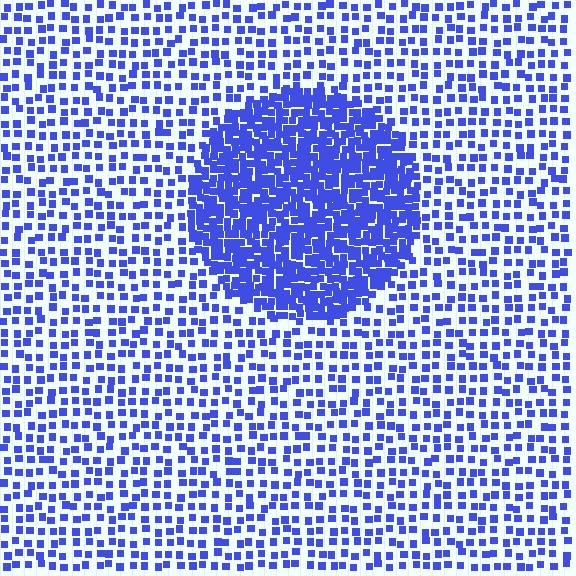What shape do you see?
I see a circle.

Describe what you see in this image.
The image contains small blue elements arranged at two different densities. A circle-shaped region is visible where the elements are more densely packed than the surrounding area.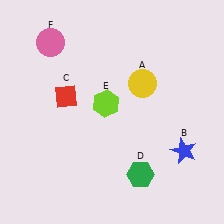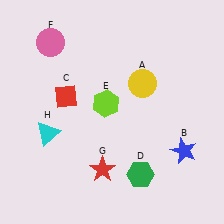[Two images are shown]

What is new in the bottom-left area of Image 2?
A cyan triangle (H) was added in the bottom-left area of Image 2.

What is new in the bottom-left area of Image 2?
A red star (G) was added in the bottom-left area of Image 2.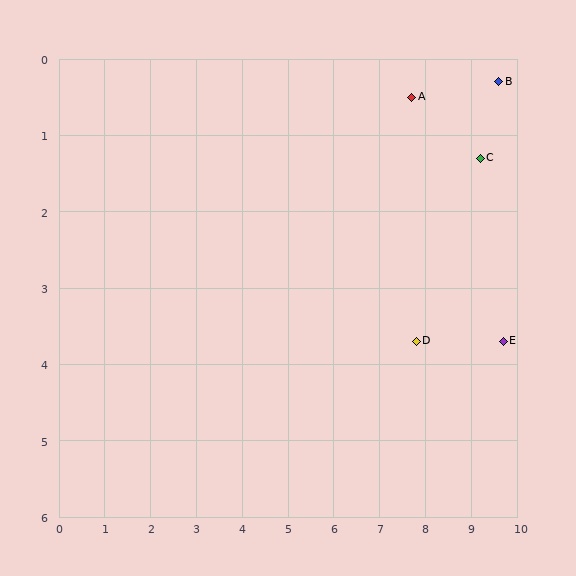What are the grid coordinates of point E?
Point E is at approximately (9.7, 3.7).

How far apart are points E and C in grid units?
Points E and C are about 2.5 grid units apart.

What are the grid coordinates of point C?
Point C is at approximately (9.2, 1.3).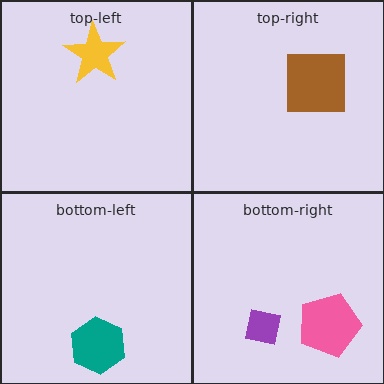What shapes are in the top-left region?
The yellow star.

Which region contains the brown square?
The top-right region.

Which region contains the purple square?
The bottom-right region.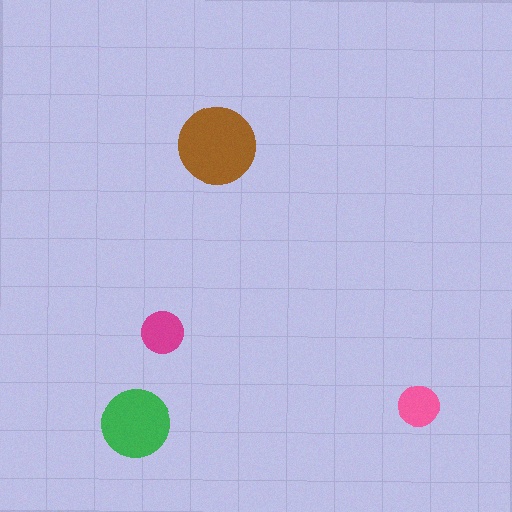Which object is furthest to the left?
The green circle is leftmost.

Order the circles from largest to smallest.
the brown one, the green one, the magenta one, the pink one.